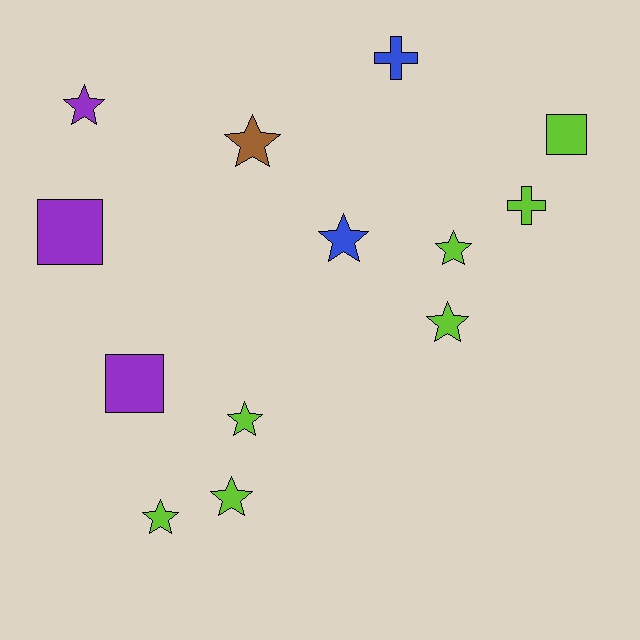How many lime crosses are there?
There is 1 lime cross.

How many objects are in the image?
There are 13 objects.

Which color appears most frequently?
Lime, with 7 objects.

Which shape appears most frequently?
Star, with 8 objects.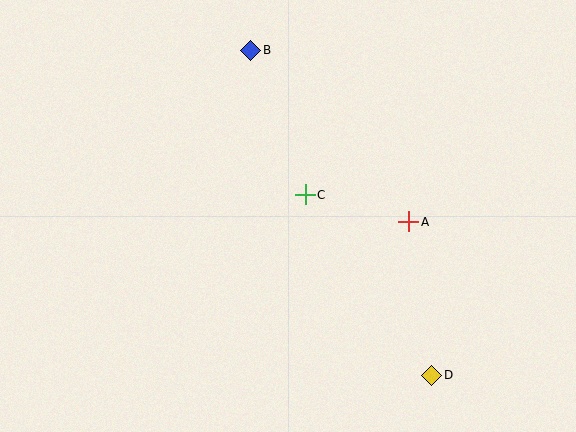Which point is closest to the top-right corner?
Point A is closest to the top-right corner.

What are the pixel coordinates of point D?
Point D is at (432, 375).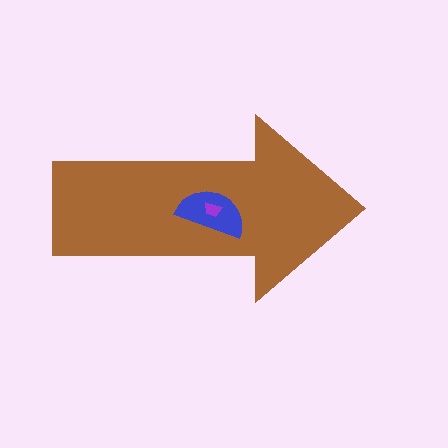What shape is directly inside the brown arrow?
The blue semicircle.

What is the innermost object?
The purple trapezoid.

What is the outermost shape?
The brown arrow.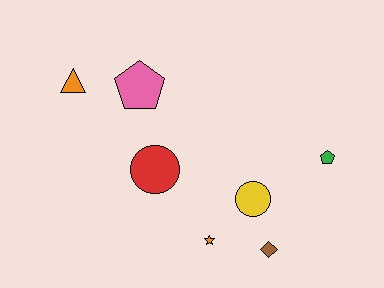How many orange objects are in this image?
There are 2 orange objects.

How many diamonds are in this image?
There is 1 diamond.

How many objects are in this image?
There are 7 objects.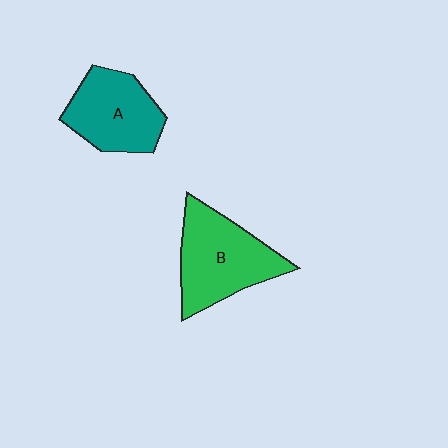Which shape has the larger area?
Shape B (green).